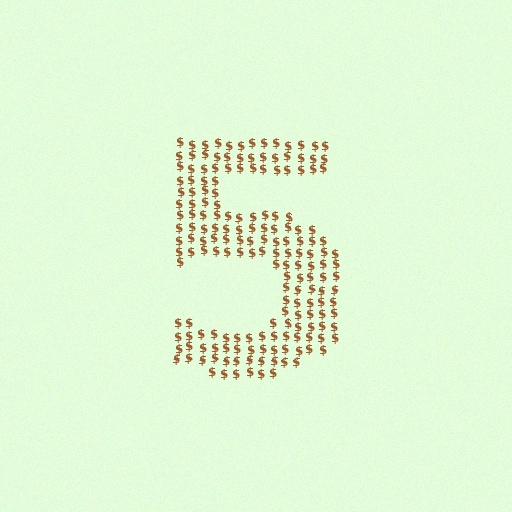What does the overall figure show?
The overall figure shows the digit 5.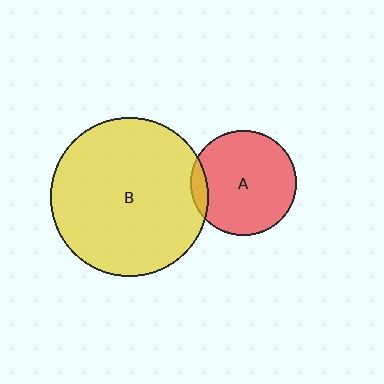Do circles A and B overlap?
Yes.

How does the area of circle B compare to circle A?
Approximately 2.3 times.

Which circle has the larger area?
Circle B (yellow).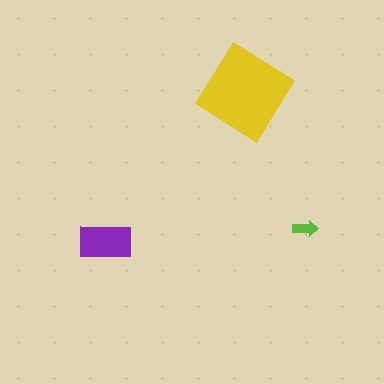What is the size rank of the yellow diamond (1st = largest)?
1st.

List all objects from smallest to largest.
The lime arrow, the purple rectangle, the yellow diamond.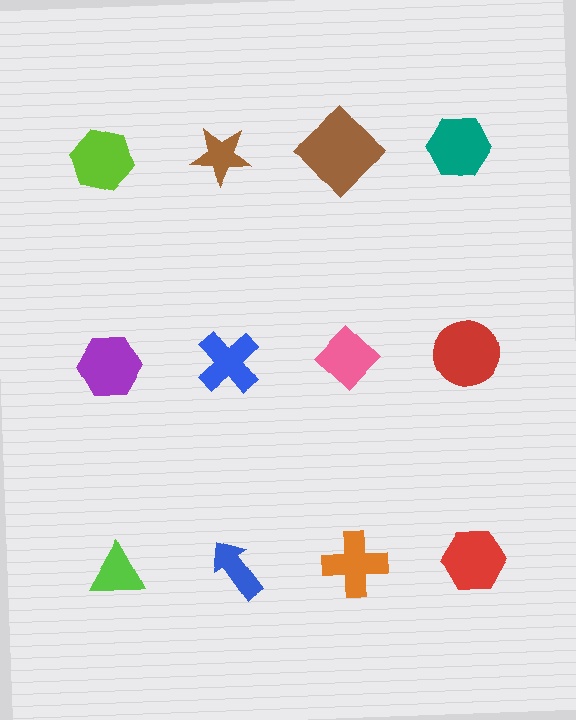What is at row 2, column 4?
A red circle.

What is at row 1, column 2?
A brown star.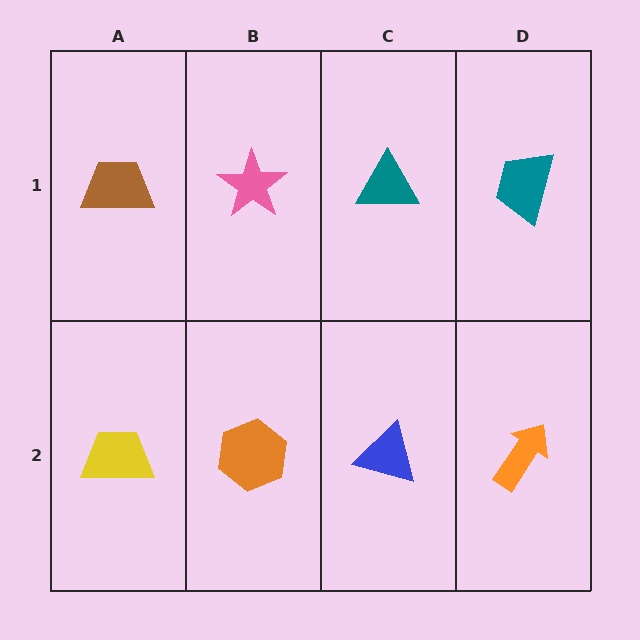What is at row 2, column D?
An orange arrow.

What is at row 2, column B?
An orange hexagon.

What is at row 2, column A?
A yellow trapezoid.